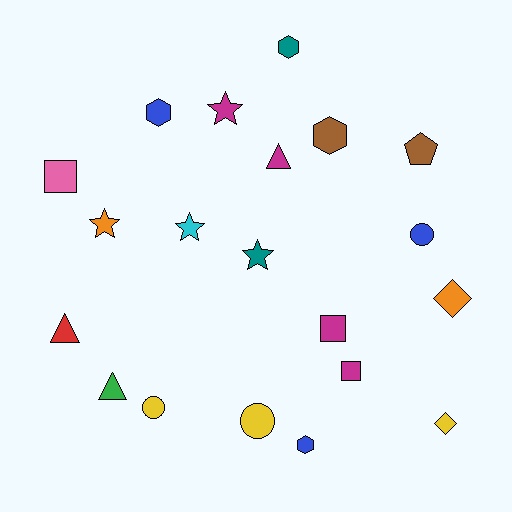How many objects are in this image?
There are 20 objects.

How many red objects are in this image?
There is 1 red object.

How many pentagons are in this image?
There is 1 pentagon.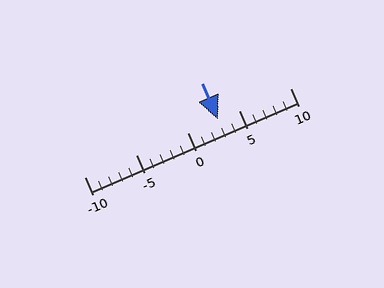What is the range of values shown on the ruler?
The ruler shows values from -10 to 10.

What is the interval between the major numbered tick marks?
The major tick marks are spaced 5 units apart.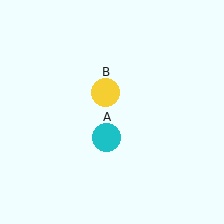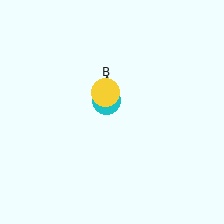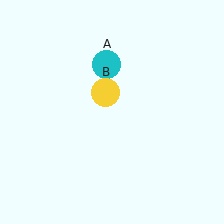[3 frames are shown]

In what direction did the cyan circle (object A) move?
The cyan circle (object A) moved up.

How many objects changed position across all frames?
1 object changed position: cyan circle (object A).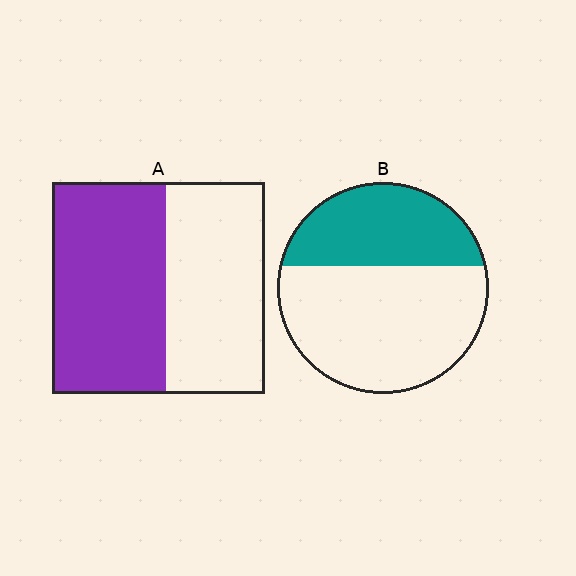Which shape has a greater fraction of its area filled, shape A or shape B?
Shape A.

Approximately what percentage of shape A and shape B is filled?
A is approximately 55% and B is approximately 35%.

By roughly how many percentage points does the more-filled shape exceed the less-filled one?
By roughly 15 percentage points (A over B).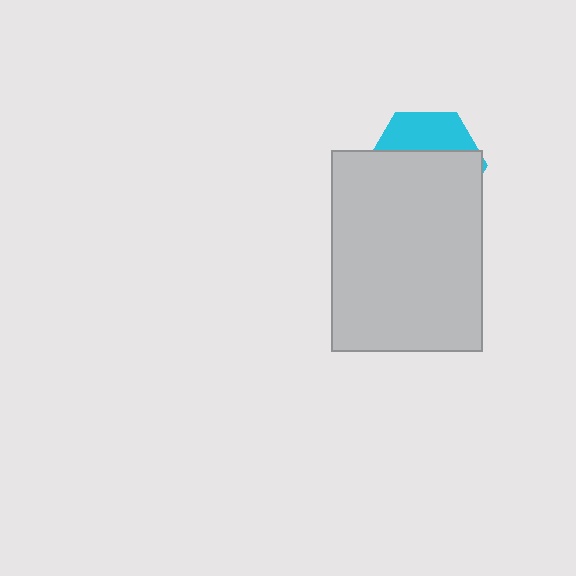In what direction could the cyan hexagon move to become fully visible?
The cyan hexagon could move up. That would shift it out from behind the light gray rectangle entirely.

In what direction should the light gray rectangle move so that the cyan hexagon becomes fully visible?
The light gray rectangle should move down. That is the shortest direction to clear the overlap and leave the cyan hexagon fully visible.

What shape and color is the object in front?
The object in front is a light gray rectangle.